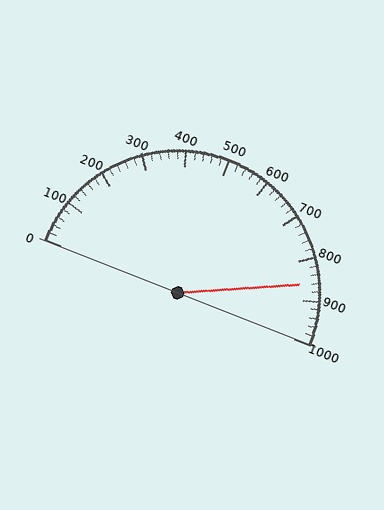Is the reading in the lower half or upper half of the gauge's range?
The reading is in the upper half of the range (0 to 1000).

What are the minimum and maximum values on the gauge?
The gauge ranges from 0 to 1000.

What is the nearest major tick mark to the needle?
The nearest major tick mark is 900.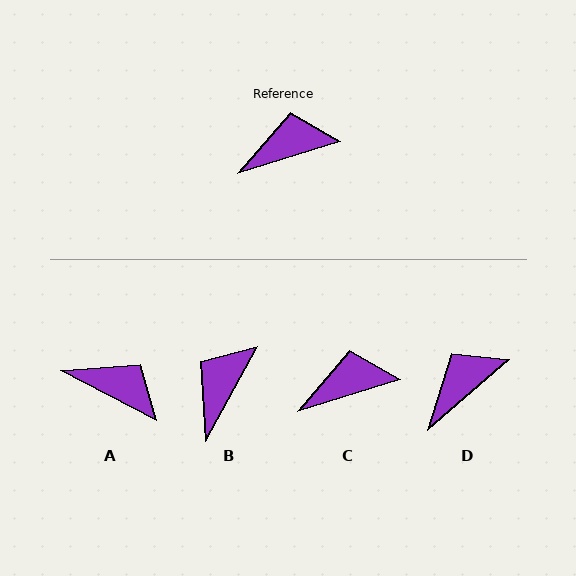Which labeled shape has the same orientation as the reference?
C.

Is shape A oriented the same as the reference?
No, it is off by about 44 degrees.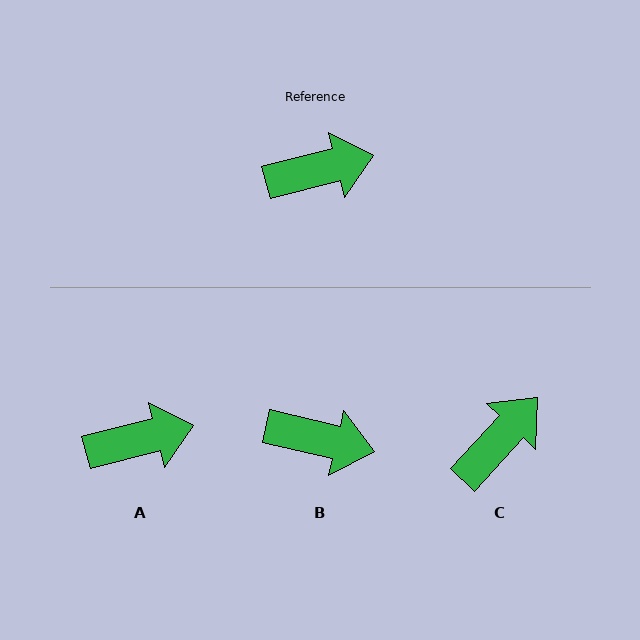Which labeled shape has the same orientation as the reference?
A.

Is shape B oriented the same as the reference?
No, it is off by about 27 degrees.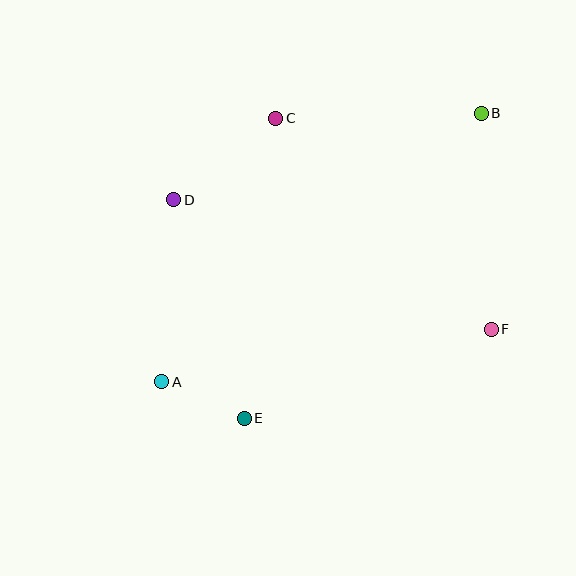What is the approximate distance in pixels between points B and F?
The distance between B and F is approximately 216 pixels.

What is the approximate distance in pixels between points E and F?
The distance between E and F is approximately 263 pixels.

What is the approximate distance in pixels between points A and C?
The distance between A and C is approximately 287 pixels.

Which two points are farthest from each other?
Points A and B are farthest from each other.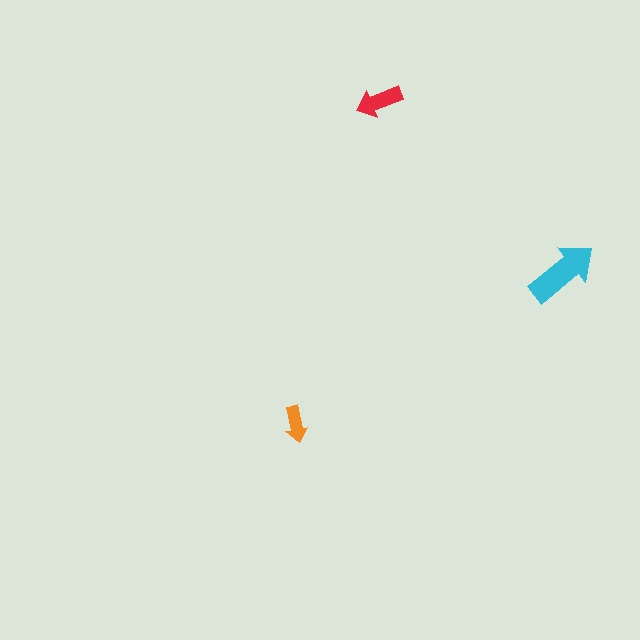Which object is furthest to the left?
The orange arrow is leftmost.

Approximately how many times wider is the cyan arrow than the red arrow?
About 1.5 times wider.